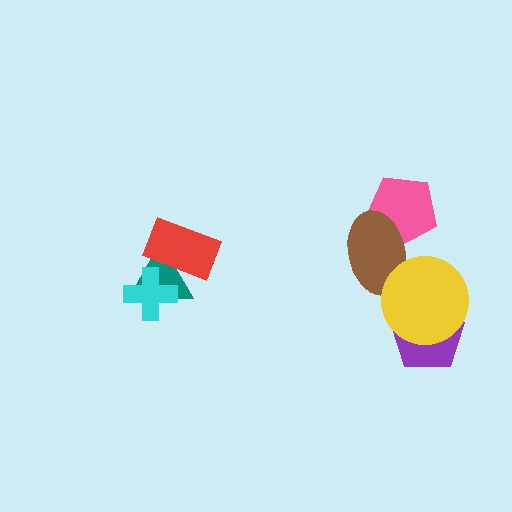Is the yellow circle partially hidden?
No, no other shape covers it.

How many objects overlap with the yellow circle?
2 objects overlap with the yellow circle.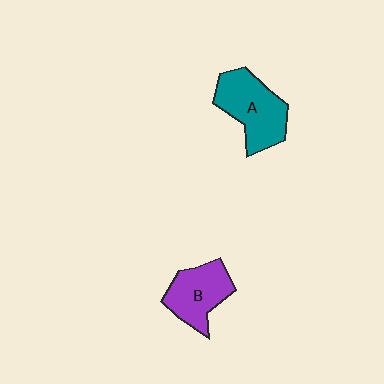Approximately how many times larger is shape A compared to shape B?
Approximately 1.2 times.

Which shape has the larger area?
Shape A (teal).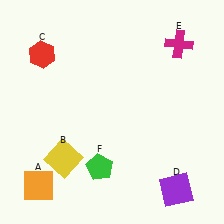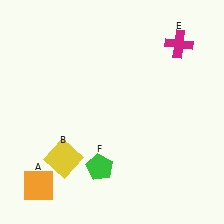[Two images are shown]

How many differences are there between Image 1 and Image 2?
There are 2 differences between the two images.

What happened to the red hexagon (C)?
The red hexagon (C) was removed in Image 2. It was in the top-left area of Image 1.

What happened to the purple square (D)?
The purple square (D) was removed in Image 2. It was in the bottom-right area of Image 1.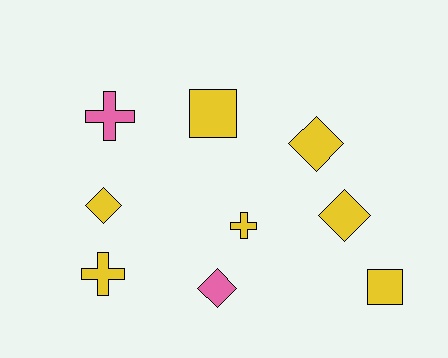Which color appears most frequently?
Yellow, with 7 objects.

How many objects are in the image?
There are 9 objects.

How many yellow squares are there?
There are 2 yellow squares.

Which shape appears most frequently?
Diamond, with 4 objects.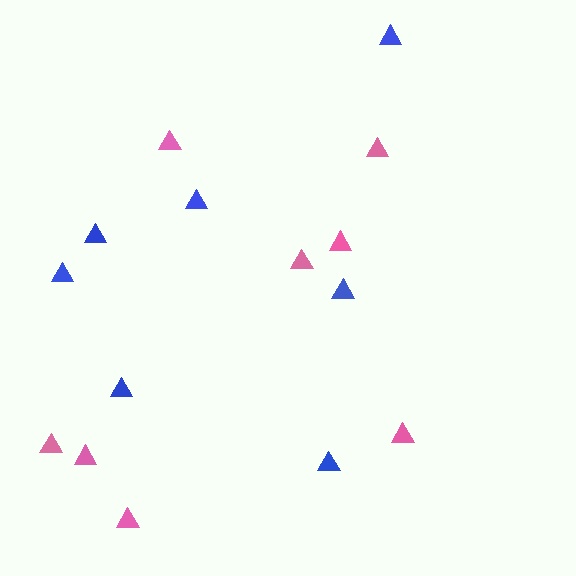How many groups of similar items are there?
There are 2 groups: one group of blue triangles (7) and one group of pink triangles (8).